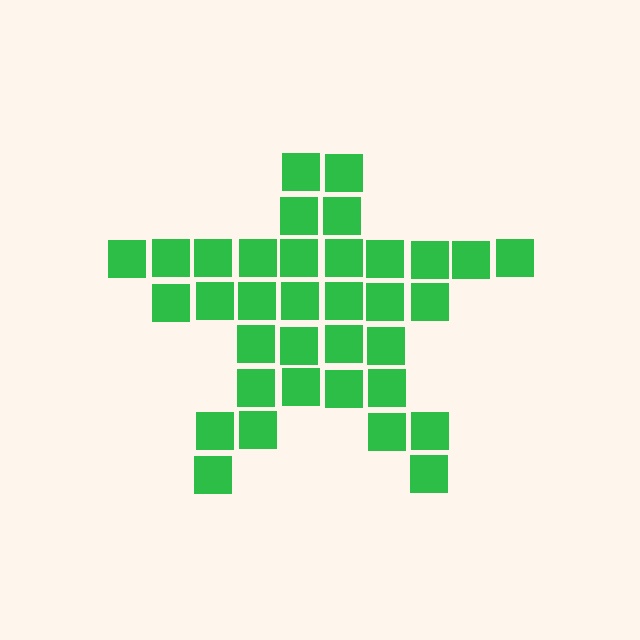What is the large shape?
The large shape is a star.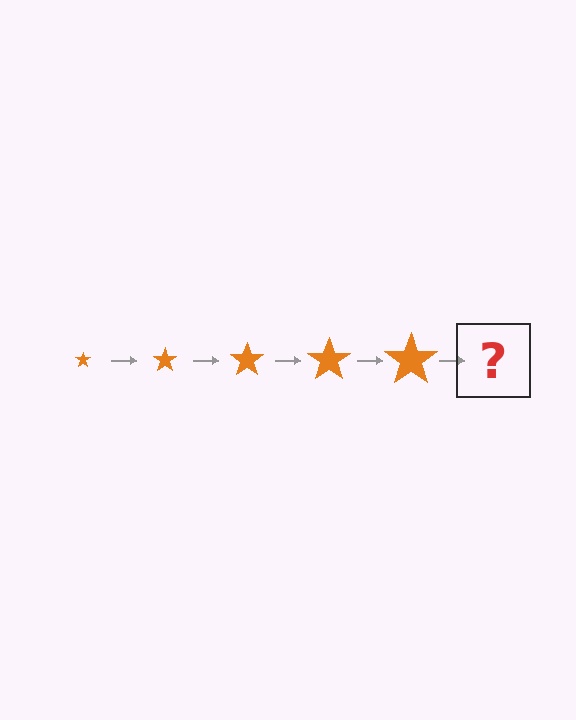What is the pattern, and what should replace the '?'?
The pattern is that the star gets progressively larger each step. The '?' should be an orange star, larger than the previous one.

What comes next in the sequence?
The next element should be an orange star, larger than the previous one.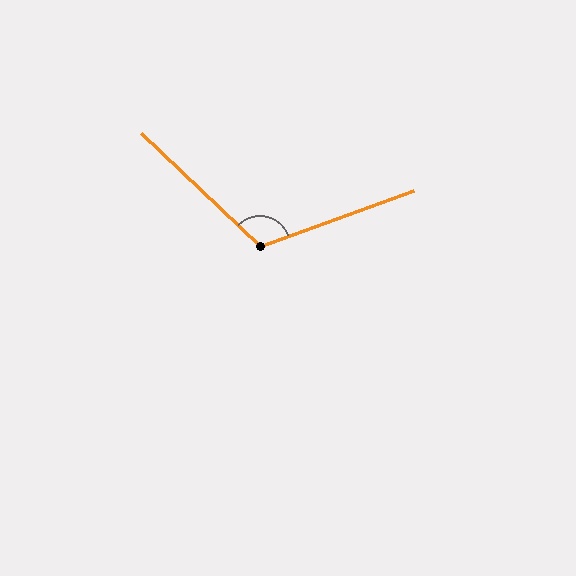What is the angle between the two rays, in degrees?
Approximately 117 degrees.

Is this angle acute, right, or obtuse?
It is obtuse.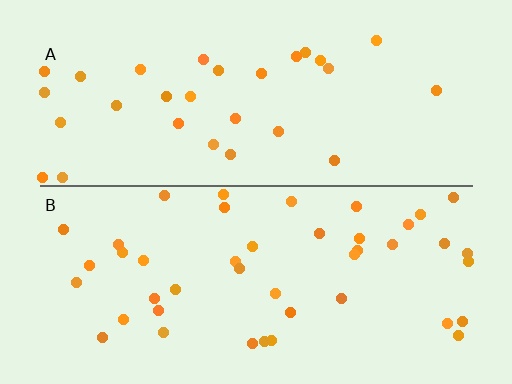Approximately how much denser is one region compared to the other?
Approximately 1.5× — region B over region A.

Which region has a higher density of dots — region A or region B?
B (the bottom).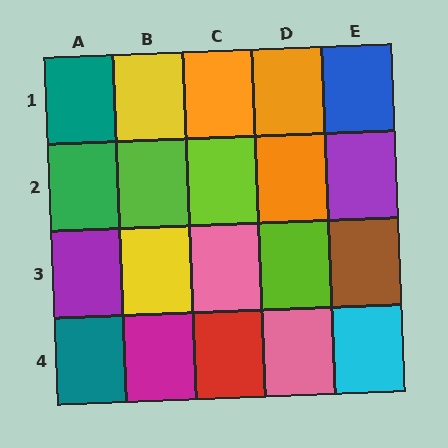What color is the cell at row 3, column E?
Brown.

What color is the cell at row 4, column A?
Teal.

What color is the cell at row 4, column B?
Magenta.